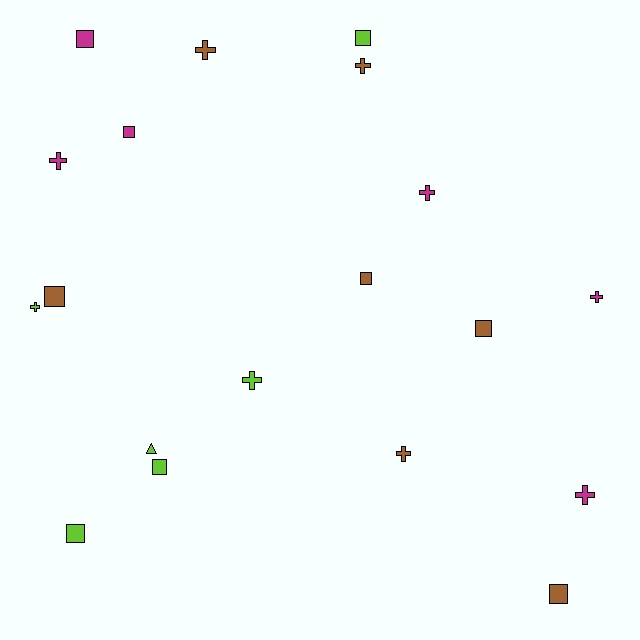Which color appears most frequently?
Brown, with 7 objects.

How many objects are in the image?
There are 19 objects.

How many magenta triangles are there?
There are no magenta triangles.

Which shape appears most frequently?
Cross, with 9 objects.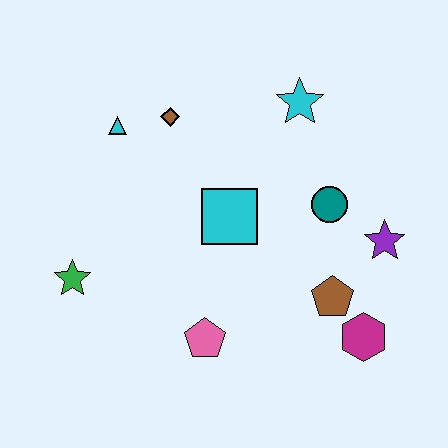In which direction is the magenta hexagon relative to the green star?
The magenta hexagon is to the right of the green star.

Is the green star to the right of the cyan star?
No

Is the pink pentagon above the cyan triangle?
No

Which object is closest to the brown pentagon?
The magenta hexagon is closest to the brown pentagon.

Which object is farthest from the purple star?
The green star is farthest from the purple star.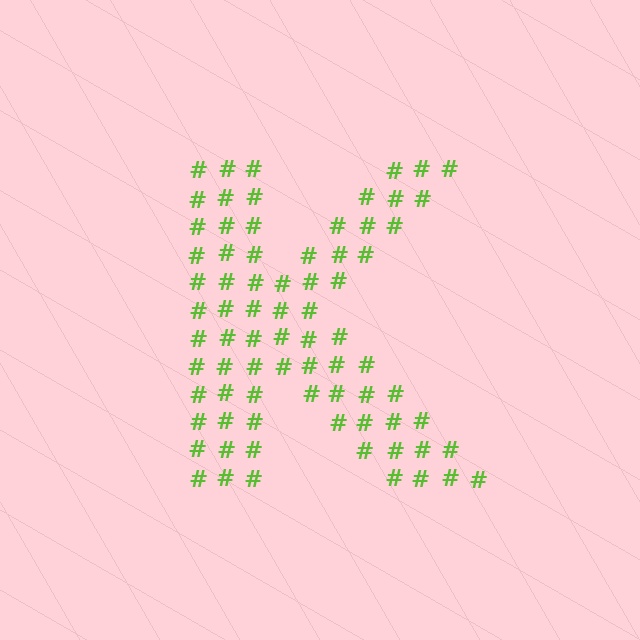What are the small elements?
The small elements are hash symbols.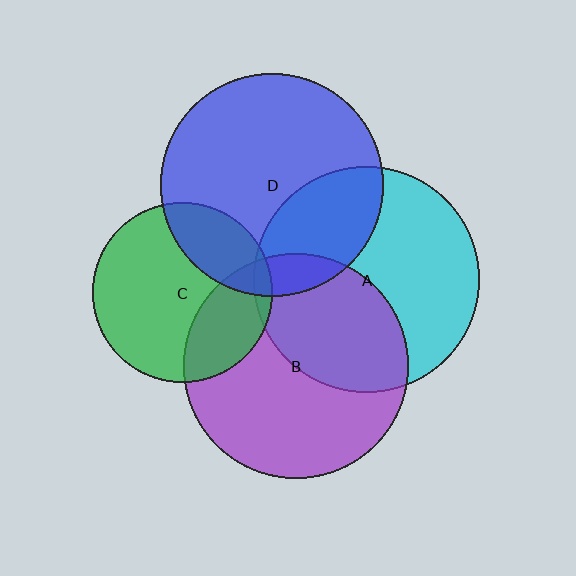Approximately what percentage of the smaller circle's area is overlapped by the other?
Approximately 10%.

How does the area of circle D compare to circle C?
Approximately 1.5 times.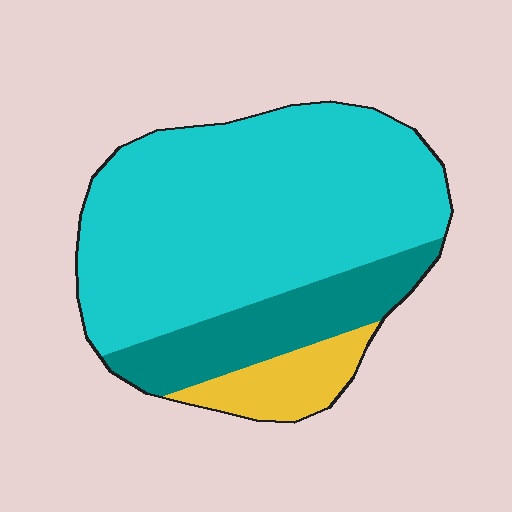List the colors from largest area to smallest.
From largest to smallest: cyan, teal, yellow.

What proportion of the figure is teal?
Teal takes up between a sixth and a third of the figure.